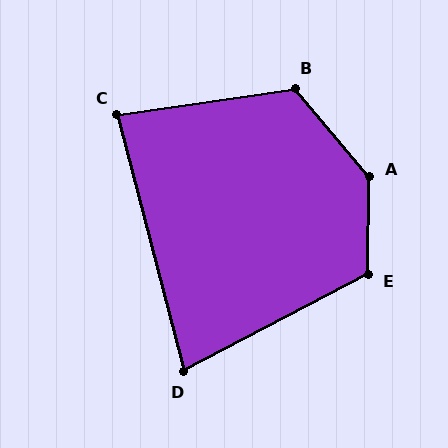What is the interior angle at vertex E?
Approximately 118 degrees (obtuse).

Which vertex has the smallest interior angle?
D, at approximately 77 degrees.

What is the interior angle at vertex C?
Approximately 84 degrees (acute).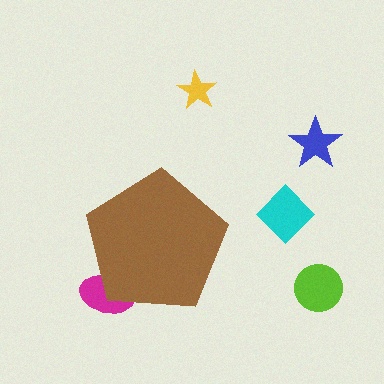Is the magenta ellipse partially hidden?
Yes, the magenta ellipse is partially hidden behind the brown pentagon.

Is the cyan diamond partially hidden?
No, the cyan diamond is fully visible.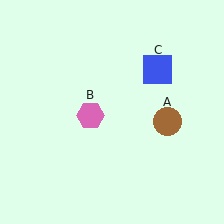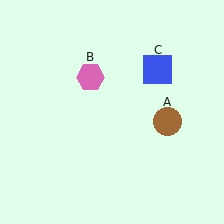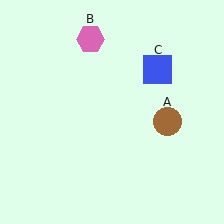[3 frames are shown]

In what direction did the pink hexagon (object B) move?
The pink hexagon (object B) moved up.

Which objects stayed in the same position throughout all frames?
Brown circle (object A) and blue square (object C) remained stationary.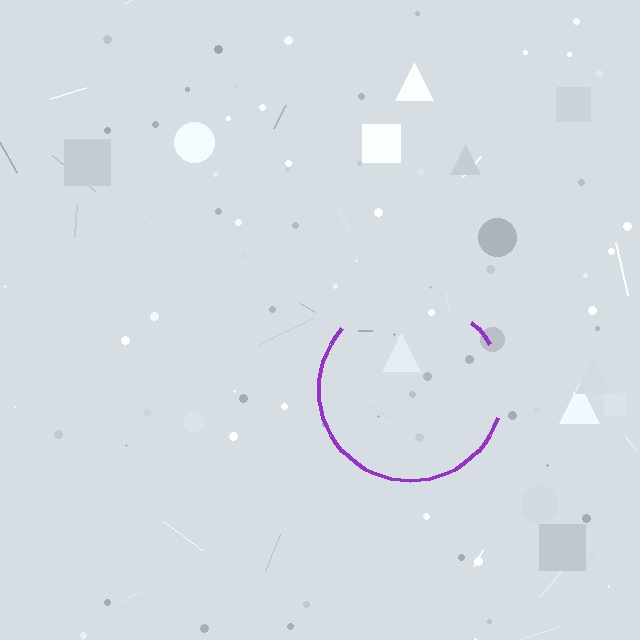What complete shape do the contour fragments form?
The contour fragments form a circle.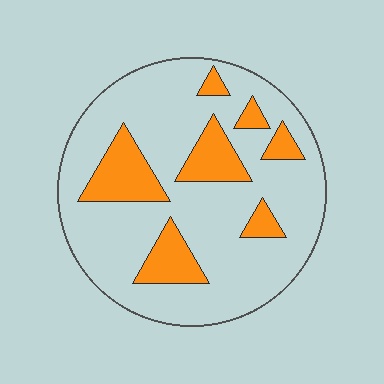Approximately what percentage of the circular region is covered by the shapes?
Approximately 20%.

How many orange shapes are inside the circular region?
7.